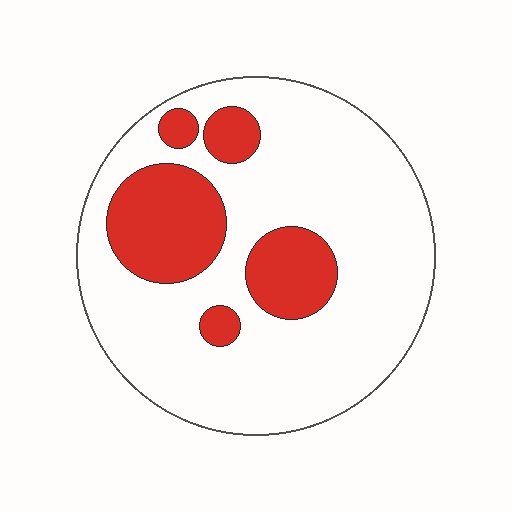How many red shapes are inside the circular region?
5.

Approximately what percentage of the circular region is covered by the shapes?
Approximately 25%.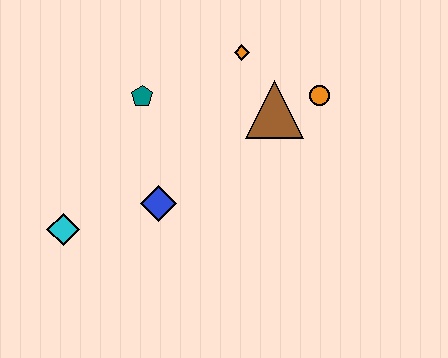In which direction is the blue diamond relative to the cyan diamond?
The blue diamond is to the right of the cyan diamond.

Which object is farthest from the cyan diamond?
The orange circle is farthest from the cyan diamond.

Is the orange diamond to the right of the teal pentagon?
Yes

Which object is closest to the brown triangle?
The orange circle is closest to the brown triangle.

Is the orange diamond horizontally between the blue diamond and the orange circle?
Yes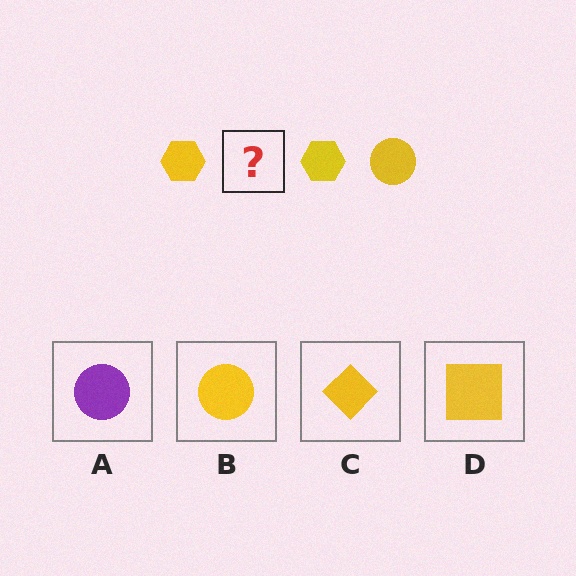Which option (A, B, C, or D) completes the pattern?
B.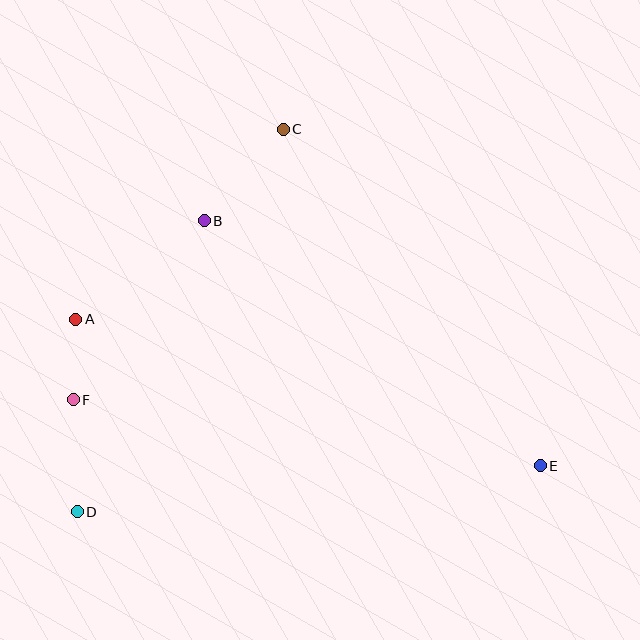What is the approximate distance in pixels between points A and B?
The distance between A and B is approximately 162 pixels.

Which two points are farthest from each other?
Points A and E are farthest from each other.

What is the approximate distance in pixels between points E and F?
The distance between E and F is approximately 472 pixels.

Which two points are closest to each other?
Points A and F are closest to each other.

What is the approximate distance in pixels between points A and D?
The distance between A and D is approximately 192 pixels.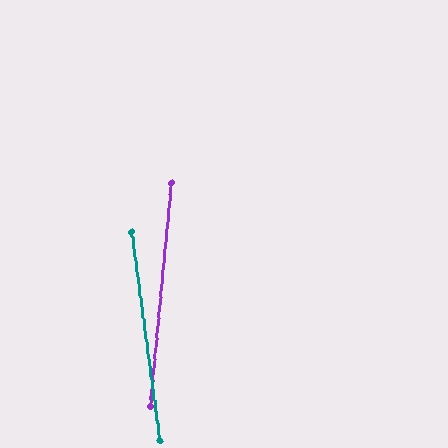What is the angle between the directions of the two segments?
Approximately 13 degrees.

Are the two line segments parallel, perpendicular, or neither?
Neither parallel nor perpendicular — they differ by about 13°.